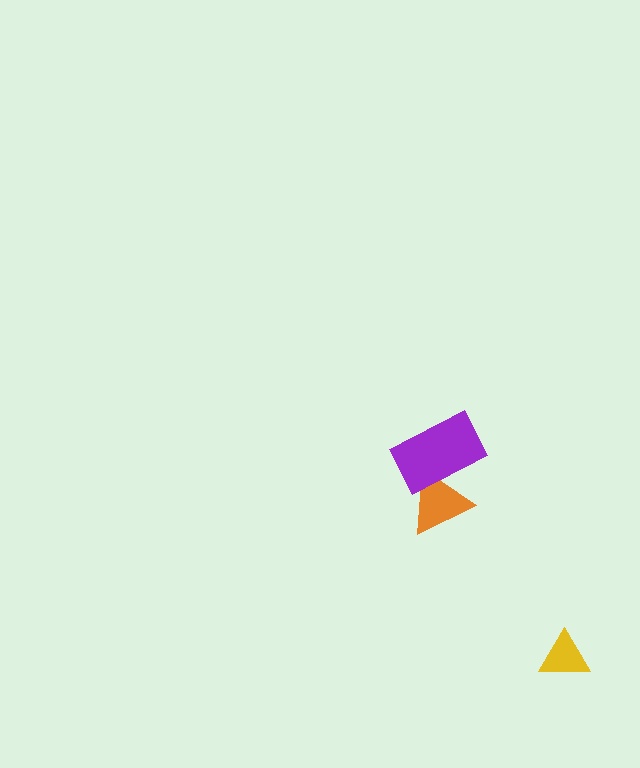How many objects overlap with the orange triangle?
1 object overlaps with the orange triangle.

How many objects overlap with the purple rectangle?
1 object overlaps with the purple rectangle.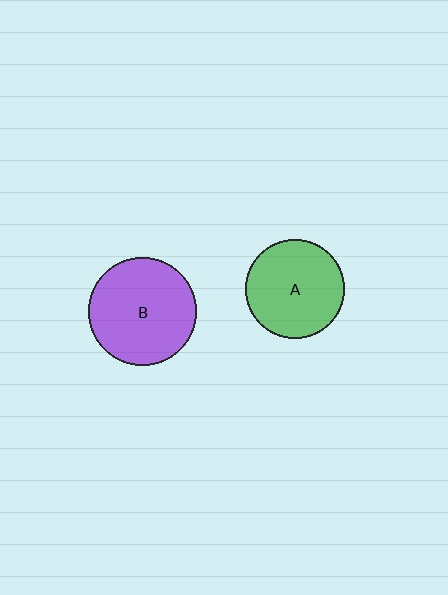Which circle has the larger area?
Circle B (purple).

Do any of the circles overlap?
No, none of the circles overlap.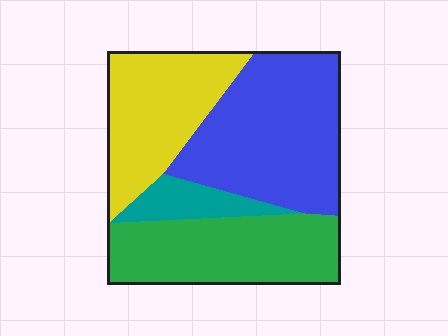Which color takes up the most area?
Blue, at roughly 35%.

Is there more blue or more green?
Blue.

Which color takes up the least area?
Teal, at roughly 10%.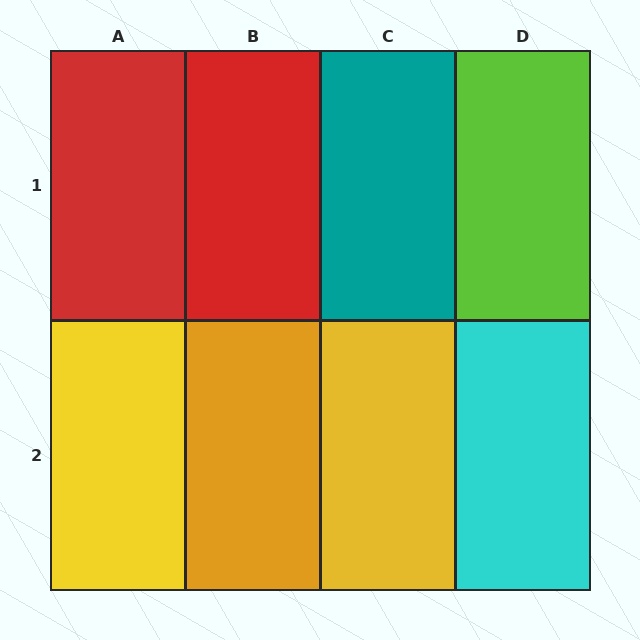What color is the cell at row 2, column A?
Yellow.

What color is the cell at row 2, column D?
Cyan.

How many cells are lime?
1 cell is lime.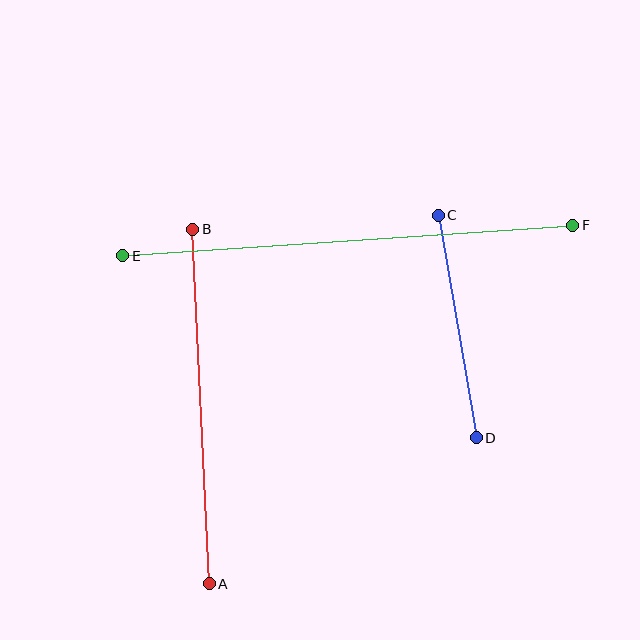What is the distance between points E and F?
The distance is approximately 451 pixels.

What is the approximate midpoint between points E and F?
The midpoint is at approximately (348, 240) pixels.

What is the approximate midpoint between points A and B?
The midpoint is at approximately (201, 406) pixels.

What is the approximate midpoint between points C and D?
The midpoint is at approximately (457, 327) pixels.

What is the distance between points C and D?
The distance is approximately 226 pixels.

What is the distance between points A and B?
The distance is approximately 355 pixels.